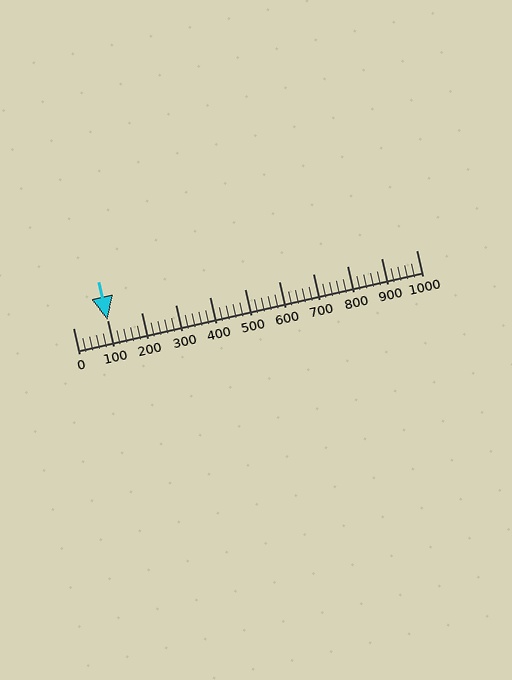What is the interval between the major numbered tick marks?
The major tick marks are spaced 100 units apart.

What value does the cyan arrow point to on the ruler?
The cyan arrow points to approximately 100.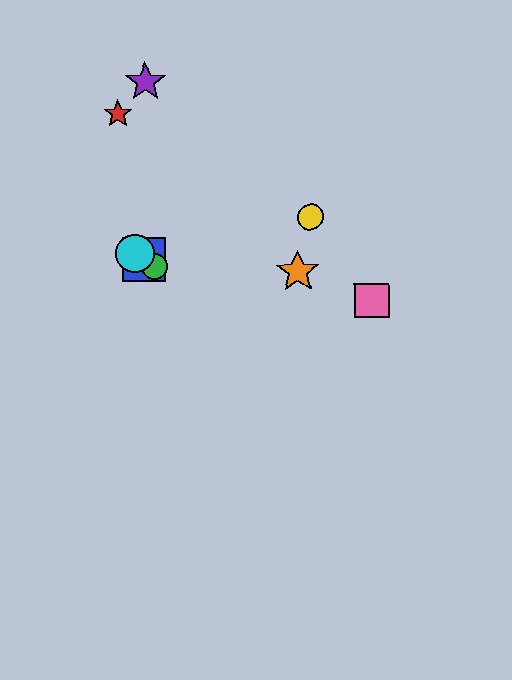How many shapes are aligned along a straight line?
3 shapes (the blue square, the green circle, the cyan circle) are aligned along a straight line.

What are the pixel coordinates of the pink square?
The pink square is at (372, 300).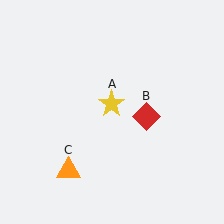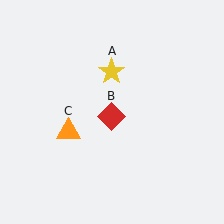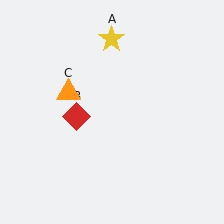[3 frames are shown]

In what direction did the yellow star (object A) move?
The yellow star (object A) moved up.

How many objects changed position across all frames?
3 objects changed position: yellow star (object A), red diamond (object B), orange triangle (object C).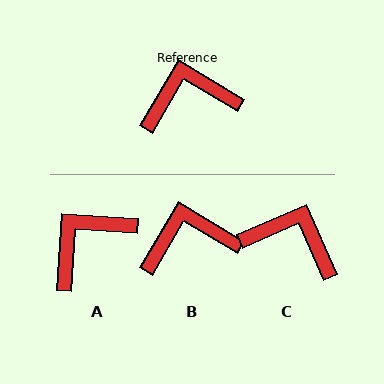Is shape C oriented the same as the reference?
No, it is off by about 36 degrees.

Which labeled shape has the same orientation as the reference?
B.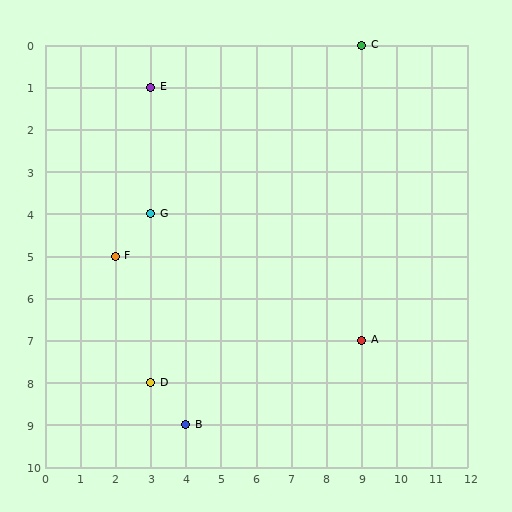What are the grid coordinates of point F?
Point F is at grid coordinates (2, 5).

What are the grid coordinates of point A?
Point A is at grid coordinates (9, 7).